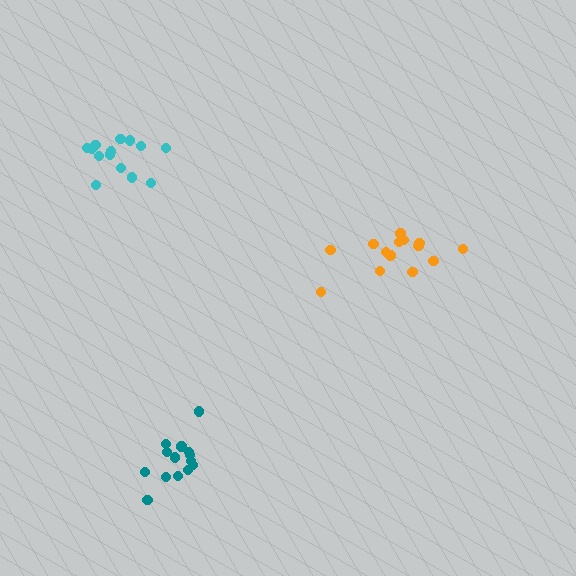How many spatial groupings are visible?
There are 3 spatial groupings.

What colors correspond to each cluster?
The clusters are colored: orange, teal, cyan.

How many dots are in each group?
Group 1: 14 dots, Group 2: 14 dots, Group 3: 14 dots (42 total).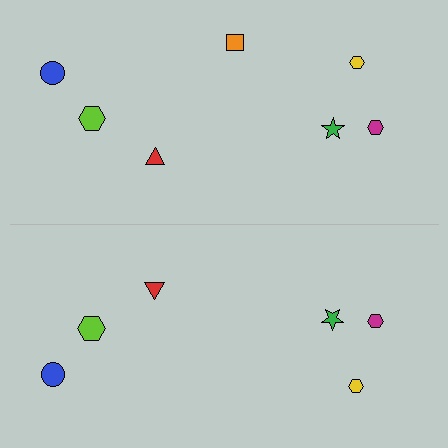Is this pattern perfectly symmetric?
No, the pattern is not perfectly symmetric. A orange square is missing from the bottom side.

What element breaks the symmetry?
A orange square is missing from the bottom side.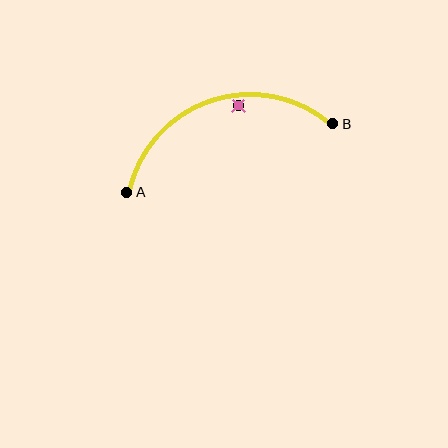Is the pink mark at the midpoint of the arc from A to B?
No — the pink mark does not lie on the arc at all. It sits slightly inside the curve.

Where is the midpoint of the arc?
The arc midpoint is the point on the curve farthest from the straight line joining A and B. It sits above that line.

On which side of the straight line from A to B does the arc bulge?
The arc bulges above the straight line connecting A and B.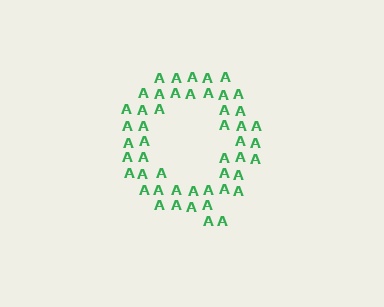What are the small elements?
The small elements are letter A's.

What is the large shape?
The large shape is the letter Q.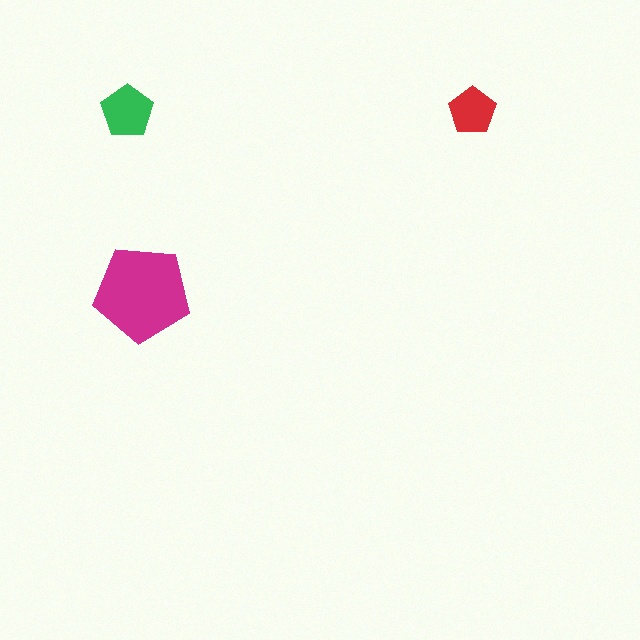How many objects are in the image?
There are 3 objects in the image.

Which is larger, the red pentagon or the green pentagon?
The green one.